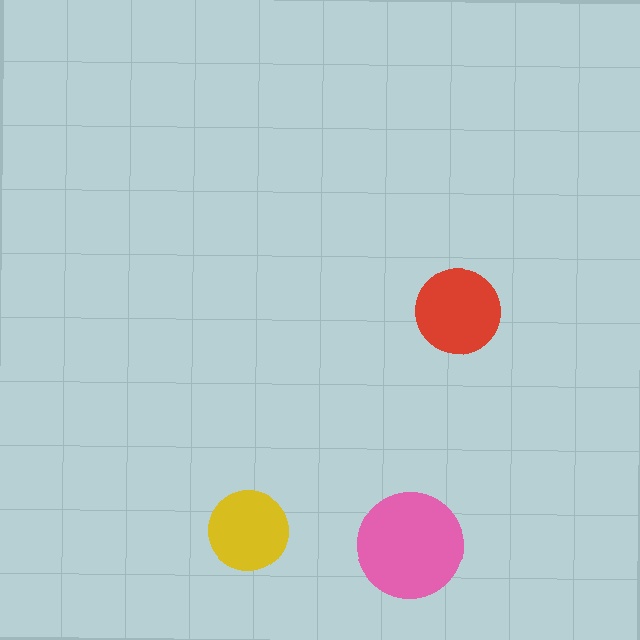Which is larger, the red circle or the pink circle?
The pink one.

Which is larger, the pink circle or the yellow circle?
The pink one.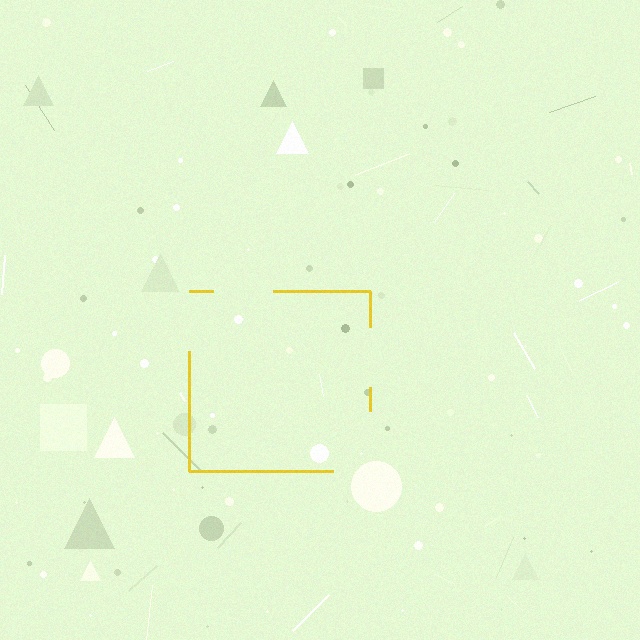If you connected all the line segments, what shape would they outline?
They would outline a square.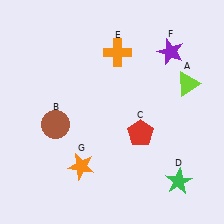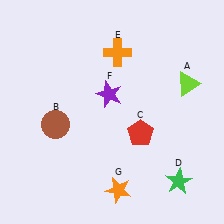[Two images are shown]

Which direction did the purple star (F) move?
The purple star (F) moved left.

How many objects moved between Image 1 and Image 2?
2 objects moved between the two images.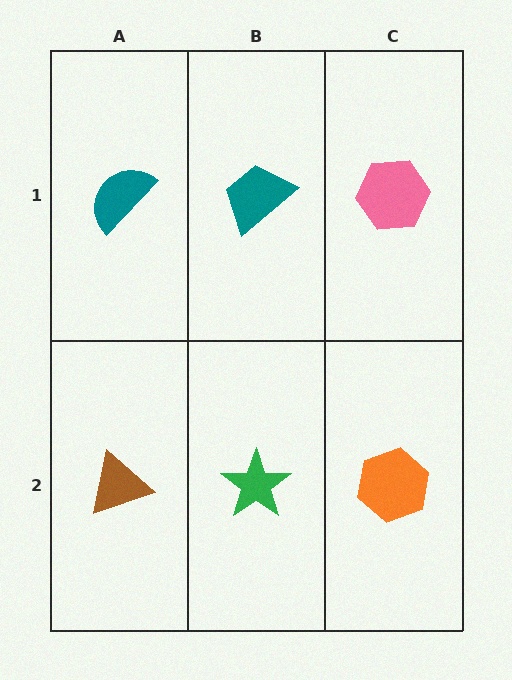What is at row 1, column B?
A teal trapezoid.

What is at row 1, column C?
A pink hexagon.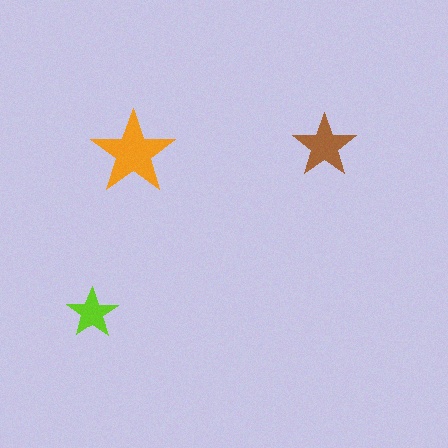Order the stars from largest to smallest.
the orange one, the brown one, the lime one.